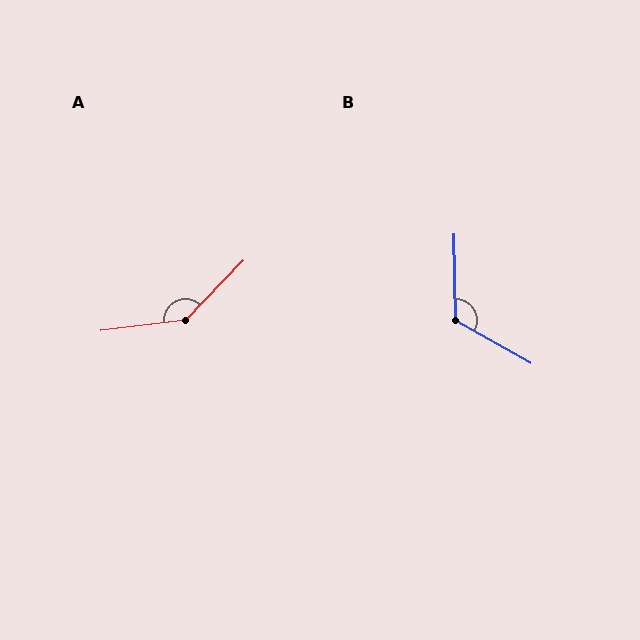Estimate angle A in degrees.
Approximately 141 degrees.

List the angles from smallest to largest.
B (121°), A (141°).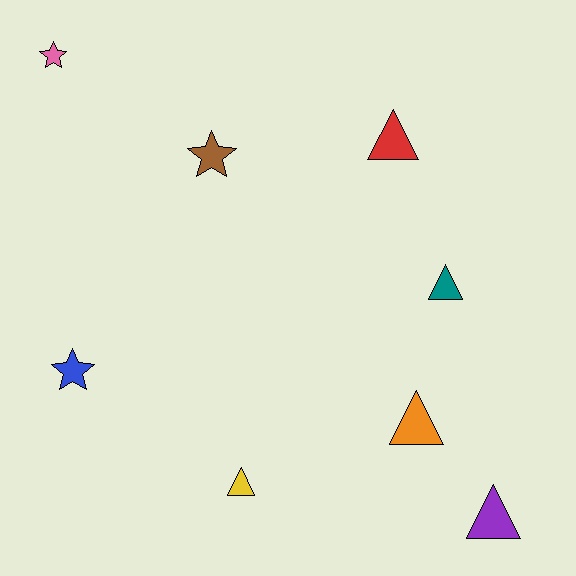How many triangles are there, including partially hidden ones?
There are 5 triangles.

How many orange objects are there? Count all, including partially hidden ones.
There is 1 orange object.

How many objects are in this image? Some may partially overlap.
There are 8 objects.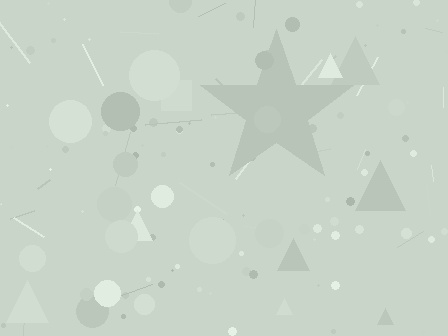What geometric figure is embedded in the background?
A star is embedded in the background.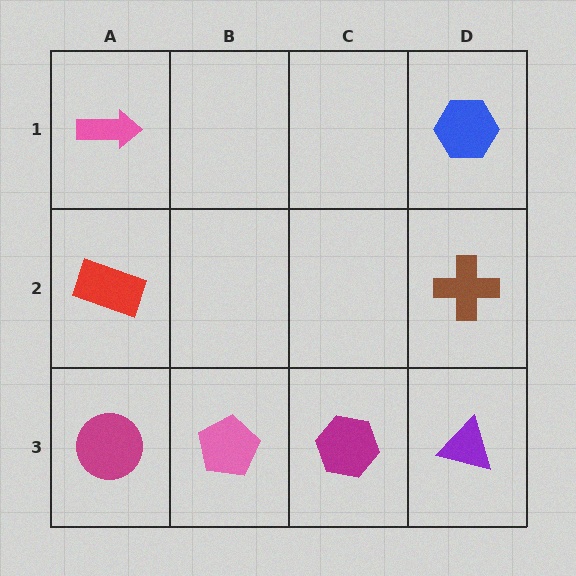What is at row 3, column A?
A magenta circle.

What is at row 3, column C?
A magenta hexagon.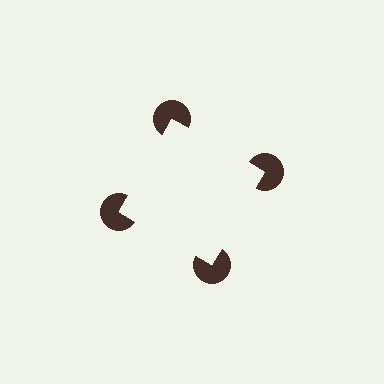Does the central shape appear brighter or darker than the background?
It typically appears slightly brighter than the background, even though no actual brightness change is drawn.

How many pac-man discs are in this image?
There are 4 — one at each vertex of the illusory square.